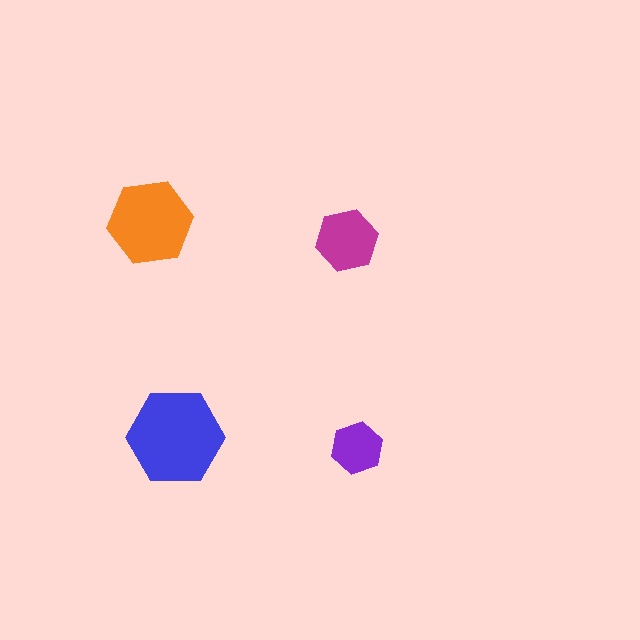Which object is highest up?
The orange hexagon is topmost.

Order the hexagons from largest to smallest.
the blue one, the orange one, the magenta one, the purple one.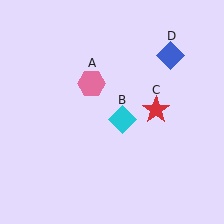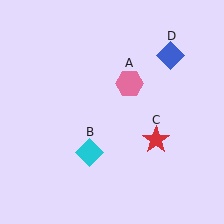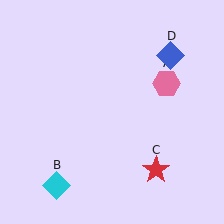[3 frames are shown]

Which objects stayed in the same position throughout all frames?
Blue diamond (object D) remained stationary.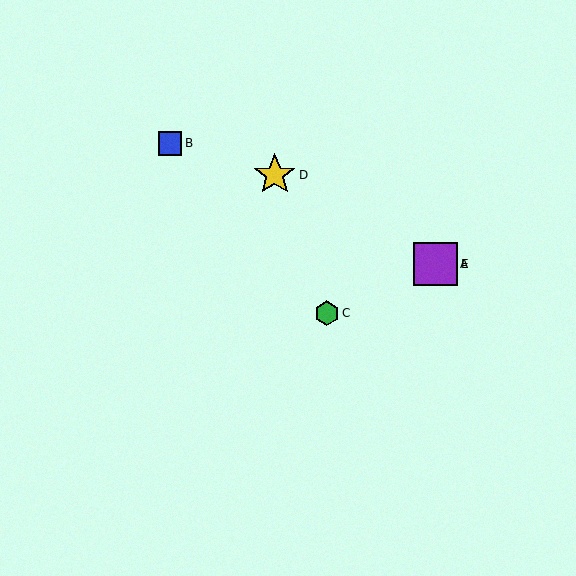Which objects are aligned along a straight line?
Objects A, C, E are aligned along a straight line.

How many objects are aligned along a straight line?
3 objects (A, C, E) are aligned along a straight line.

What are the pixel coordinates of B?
Object B is at (170, 143).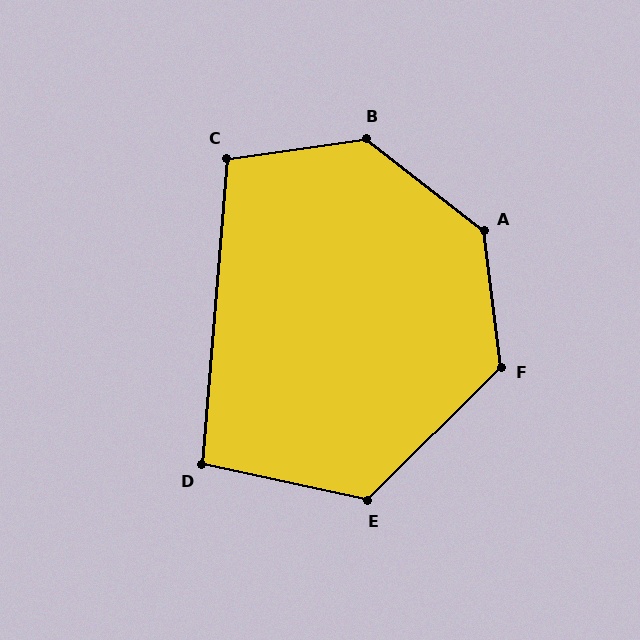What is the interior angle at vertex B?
Approximately 134 degrees (obtuse).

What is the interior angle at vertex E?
Approximately 123 degrees (obtuse).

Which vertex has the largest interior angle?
A, at approximately 135 degrees.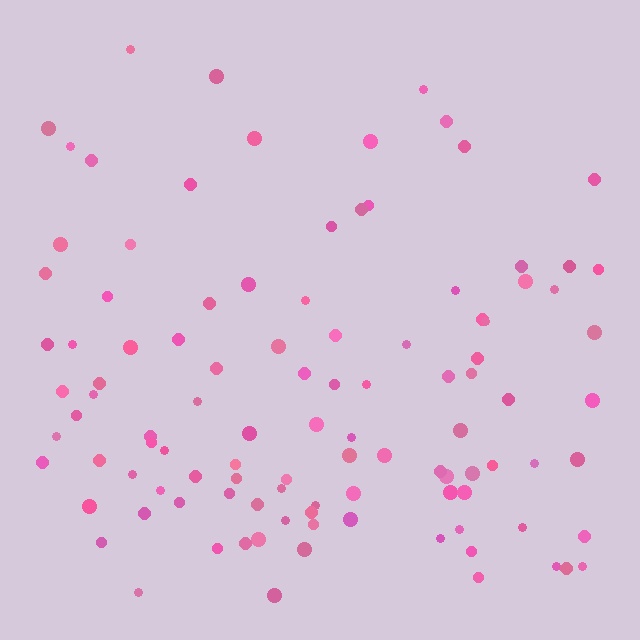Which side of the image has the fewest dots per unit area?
The top.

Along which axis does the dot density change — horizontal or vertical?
Vertical.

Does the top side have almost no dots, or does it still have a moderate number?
Still a moderate number, just noticeably fewer than the bottom.